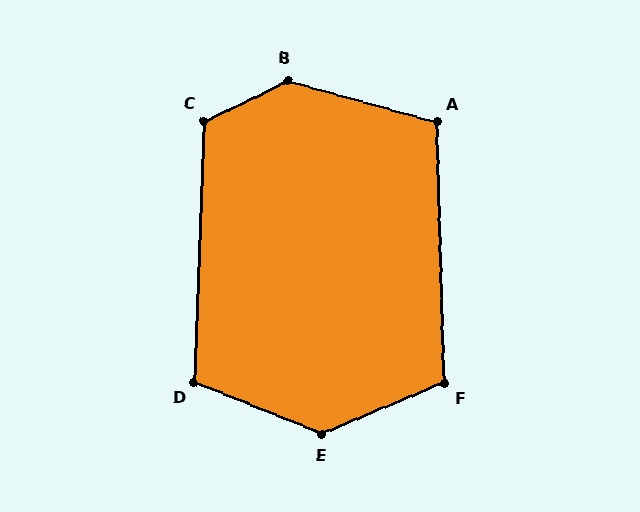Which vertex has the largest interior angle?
B, at approximately 139 degrees.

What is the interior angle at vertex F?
Approximately 111 degrees (obtuse).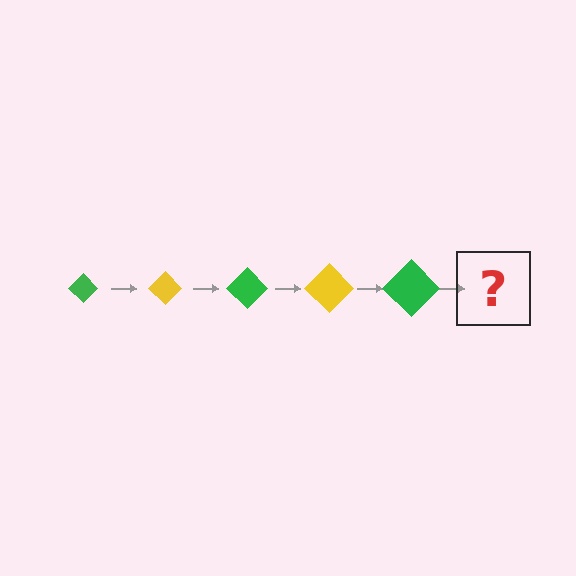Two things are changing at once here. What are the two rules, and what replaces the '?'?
The two rules are that the diamond grows larger each step and the color cycles through green and yellow. The '?' should be a yellow diamond, larger than the previous one.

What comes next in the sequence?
The next element should be a yellow diamond, larger than the previous one.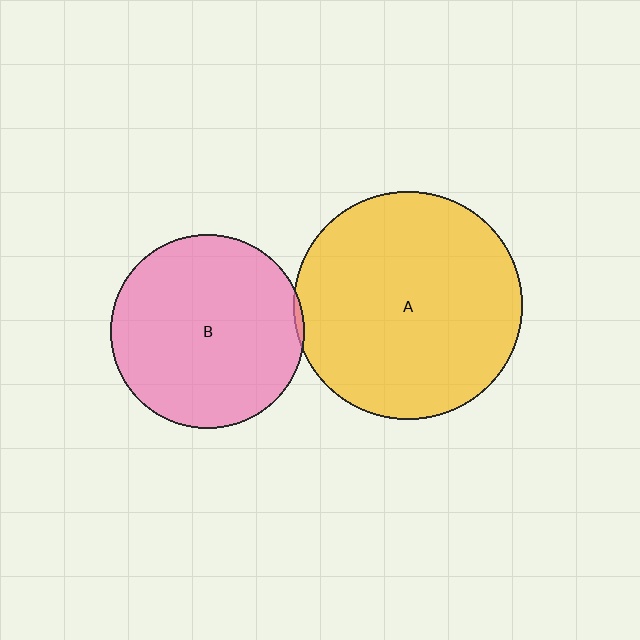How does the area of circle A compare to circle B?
Approximately 1.4 times.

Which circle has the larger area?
Circle A (yellow).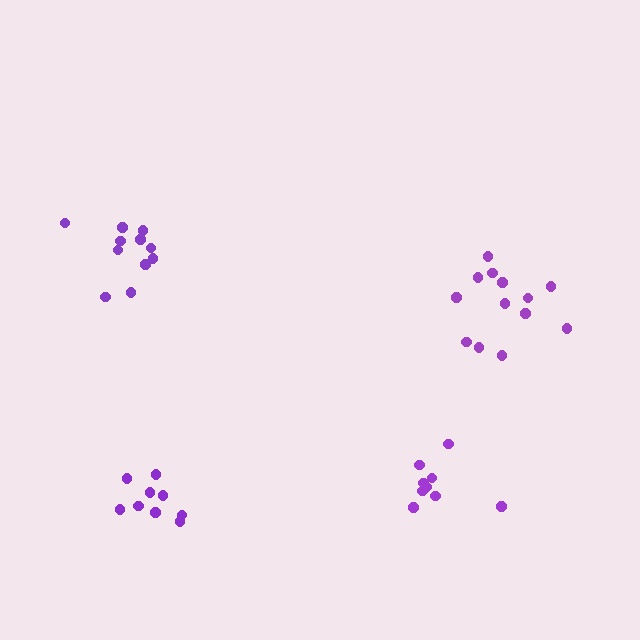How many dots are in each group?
Group 1: 9 dots, Group 2: 9 dots, Group 3: 13 dots, Group 4: 11 dots (42 total).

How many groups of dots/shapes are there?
There are 4 groups.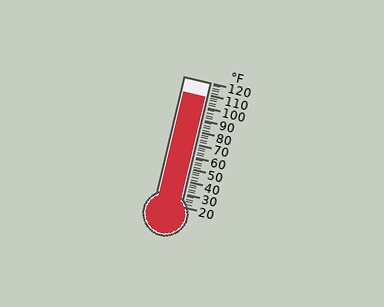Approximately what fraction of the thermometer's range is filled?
The thermometer is filled to approximately 90% of its range.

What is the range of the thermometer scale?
The thermometer scale ranges from 20°F to 120°F.